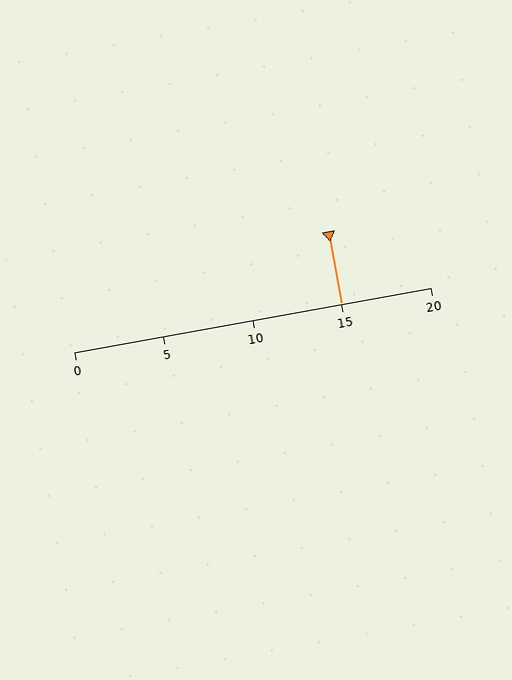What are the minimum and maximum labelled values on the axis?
The axis runs from 0 to 20.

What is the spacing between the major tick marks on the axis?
The major ticks are spaced 5 apart.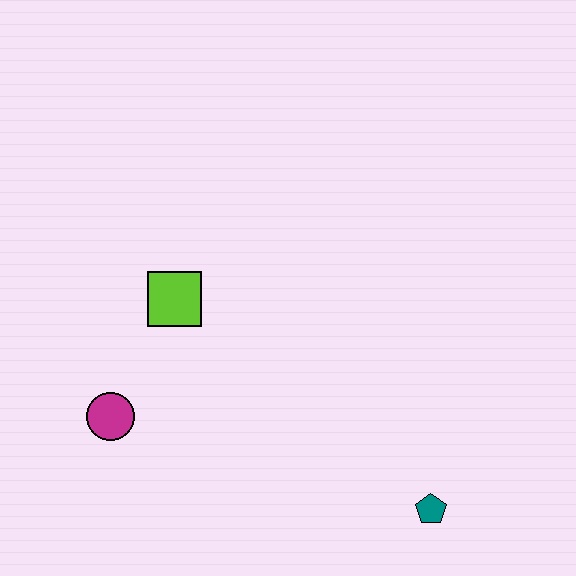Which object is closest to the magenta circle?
The lime square is closest to the magenta circle.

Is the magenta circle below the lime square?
Yes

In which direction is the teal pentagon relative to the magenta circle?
The teal pentagon is to the right of the magenta circle.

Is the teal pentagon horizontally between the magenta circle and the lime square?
No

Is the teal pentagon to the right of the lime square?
Yes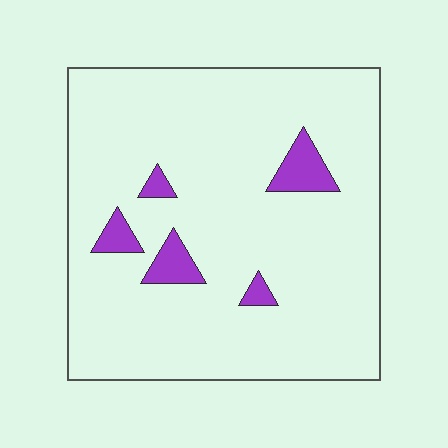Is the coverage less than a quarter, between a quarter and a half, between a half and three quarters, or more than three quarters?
Less than a quarter.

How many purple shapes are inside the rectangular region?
5.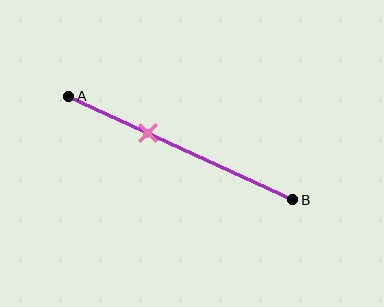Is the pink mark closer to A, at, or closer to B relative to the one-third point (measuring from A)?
The pink mark is approximately at the one-third point of segment AB.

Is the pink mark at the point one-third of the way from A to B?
Yes, the mark is approximately at the one-third point.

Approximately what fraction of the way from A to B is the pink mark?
The pink mark is approximately 35% of the way from A to B.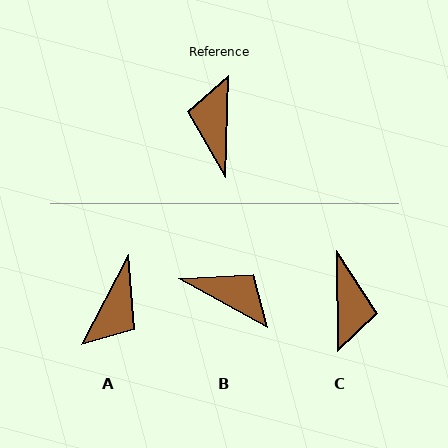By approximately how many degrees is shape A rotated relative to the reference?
Approximately 154 degrees counter-clockwise.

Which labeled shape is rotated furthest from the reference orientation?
C, about 178 degrees away.